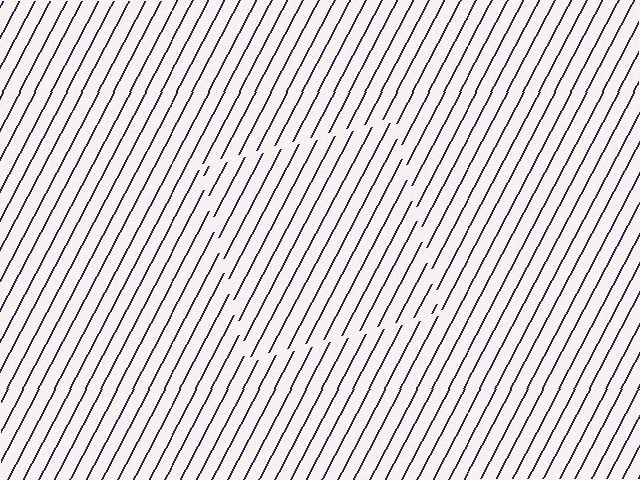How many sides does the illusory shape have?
4 sides — the line-ends trace a square.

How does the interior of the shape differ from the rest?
The interior of the shape contains the same grating, shifted by half a period — the contour is defined by the phase discontinuity where line-ends from the inner and outer gratings abut.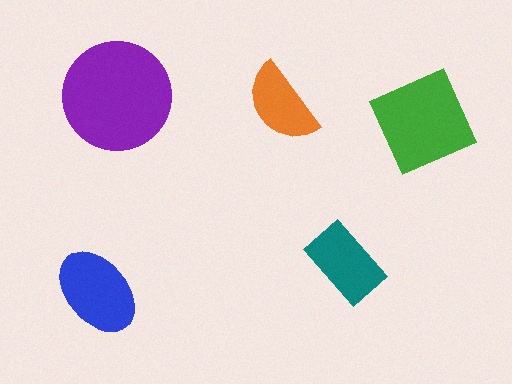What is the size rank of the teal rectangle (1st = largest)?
4th.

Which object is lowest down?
The blue ellipse is bottommost.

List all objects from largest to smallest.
The purple circle, the green square, the blue ellipse, the teal rectangle, the orange semicircle.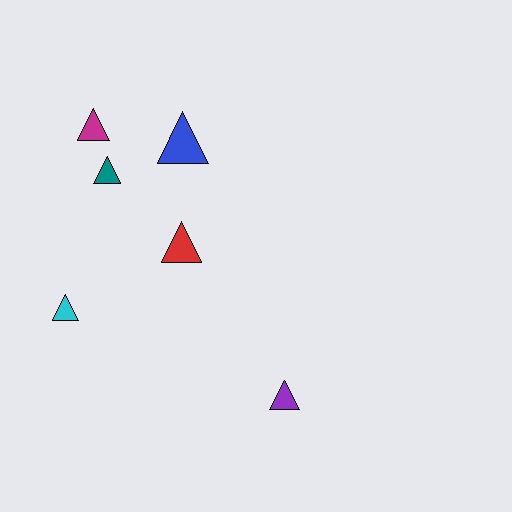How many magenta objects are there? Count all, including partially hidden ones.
There is 1 magenta object.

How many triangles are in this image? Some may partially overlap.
There are 6 triangles.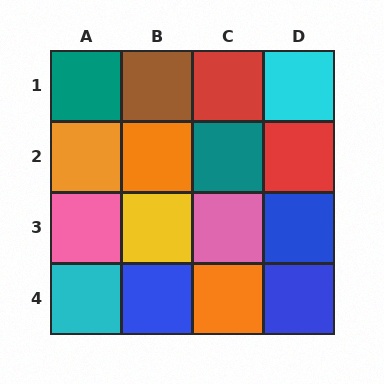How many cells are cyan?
2 cells are cyan.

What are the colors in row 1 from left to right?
Teal, brown, red, cyan.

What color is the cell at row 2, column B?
Orange.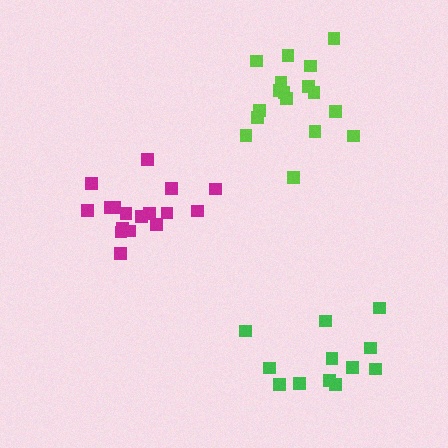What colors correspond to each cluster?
The clusters are colored: lime, magenta, green.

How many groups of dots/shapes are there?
There are 3 groups.